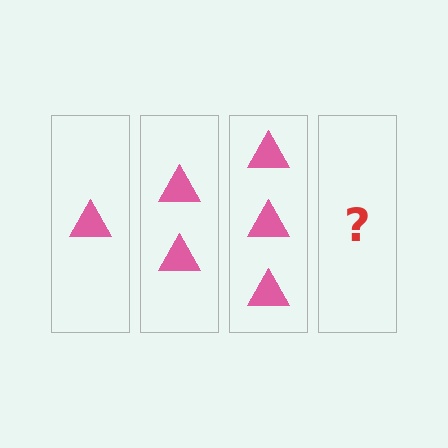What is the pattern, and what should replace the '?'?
The pattern is that each step adds one more triangle. The '?' should be 4 triangles.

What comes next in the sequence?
The next element should be 4 triangles.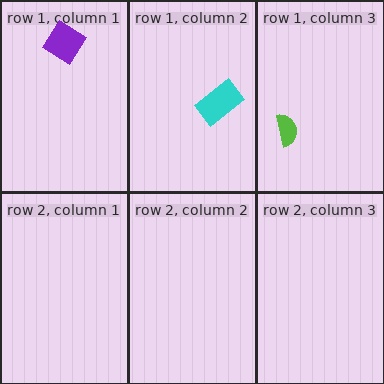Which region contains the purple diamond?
The row 1, column 1 region.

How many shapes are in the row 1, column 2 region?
1.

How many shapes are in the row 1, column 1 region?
1.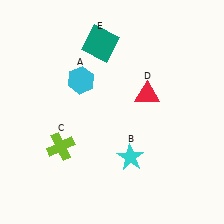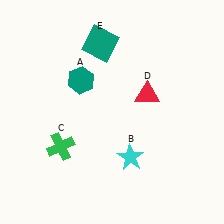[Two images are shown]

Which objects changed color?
A changed from cyan to teal. C changed from lime to green.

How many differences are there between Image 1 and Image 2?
There are 2 differences between the two images.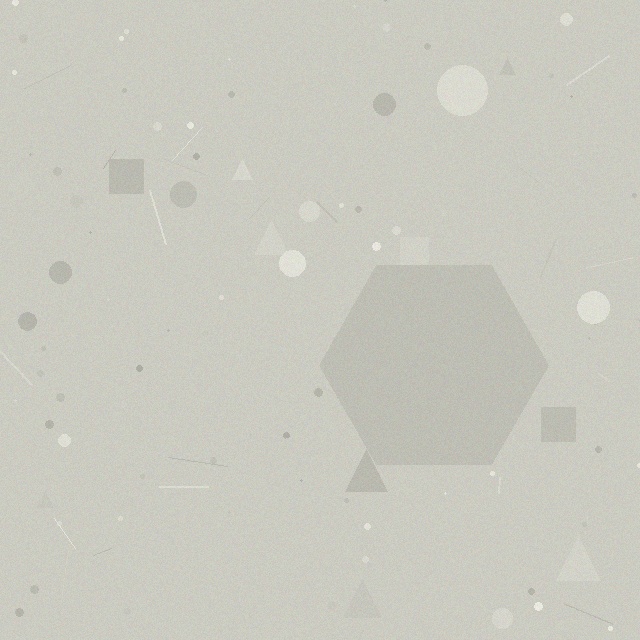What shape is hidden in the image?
A hexagon is hidden in the image.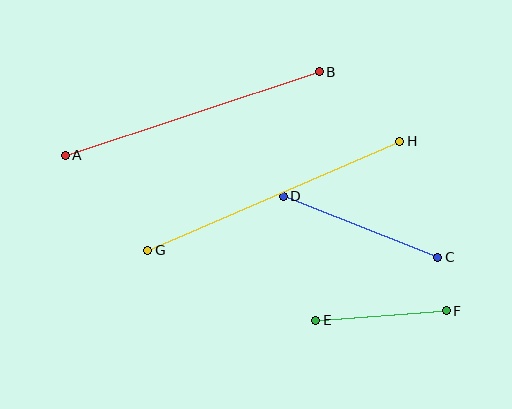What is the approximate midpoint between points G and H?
The midpoint is at approximately (274, 196) pixels.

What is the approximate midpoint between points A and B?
The midpoint is at approximately (192, 113) pixels.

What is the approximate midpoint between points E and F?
The midpoint is at approximately (381, 315) pixels.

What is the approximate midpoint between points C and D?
The midpoint is at approximately (361, 227) pixels.